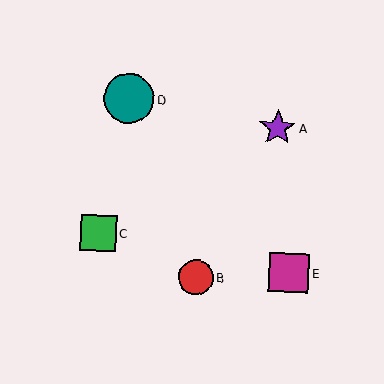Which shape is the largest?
The teal circle (labeled D) is the largest.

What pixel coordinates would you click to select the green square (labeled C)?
Click at (98, 233) to select the green square C.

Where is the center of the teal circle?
The center of the teal circle is at (129, 99).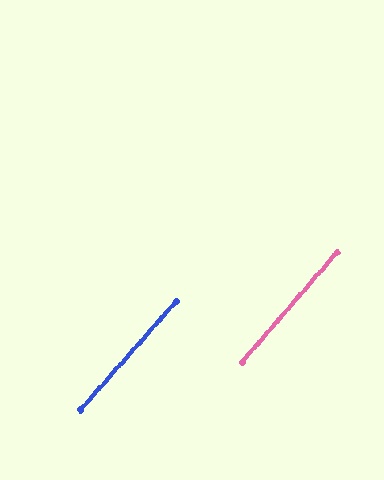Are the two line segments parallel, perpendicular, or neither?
Parallel — their directions differ by only 0.6°.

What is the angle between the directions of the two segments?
Approximately 1 degree.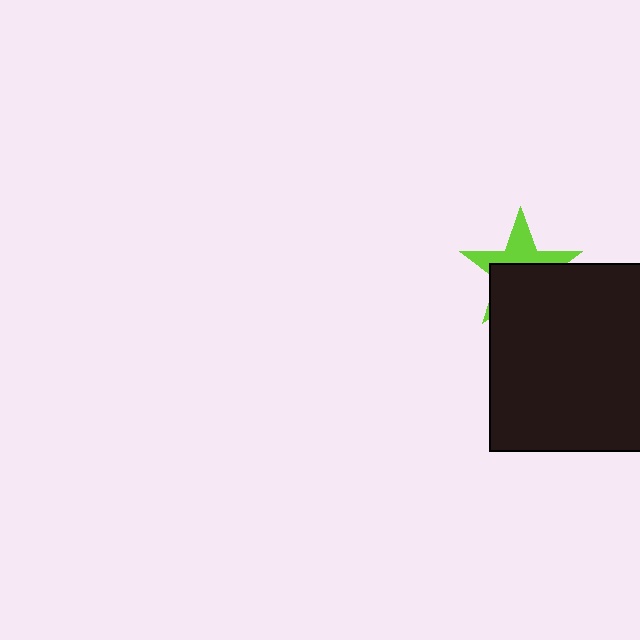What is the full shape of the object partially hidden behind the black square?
The partially hidden object is a lime star.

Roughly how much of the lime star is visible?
A small part of it is visible (roughly 44%).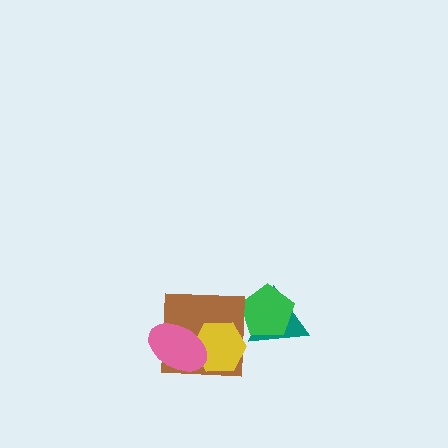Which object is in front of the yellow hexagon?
The pink ellipse is in front of the yellow hexagon.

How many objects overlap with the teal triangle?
1 object overlaps with the teal triangle.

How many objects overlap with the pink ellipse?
2 objects overlap with the pink ellipse.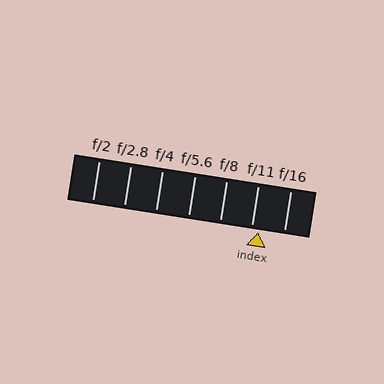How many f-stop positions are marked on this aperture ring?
There are 7 f-stop positions marked.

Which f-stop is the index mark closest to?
The index mark is closest to f/11.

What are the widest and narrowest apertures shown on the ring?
The widest aperture shown is f/2 and the narrowest is f/16.